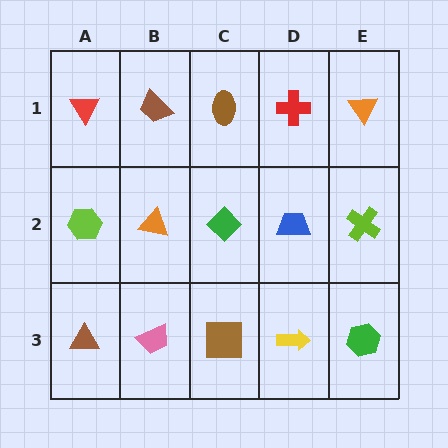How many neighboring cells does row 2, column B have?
4.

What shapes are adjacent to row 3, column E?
A lime cross (row 2, column E), a yellow arrow (row 3, column D).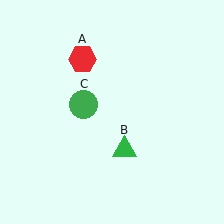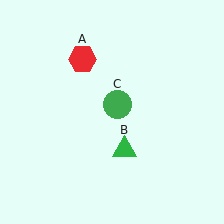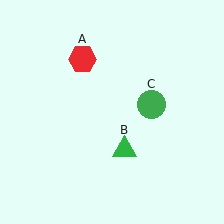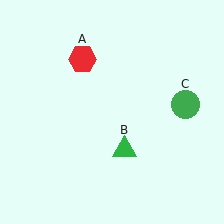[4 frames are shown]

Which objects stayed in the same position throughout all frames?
Red hexagon (object A) and green triangle (object B) remained stationary.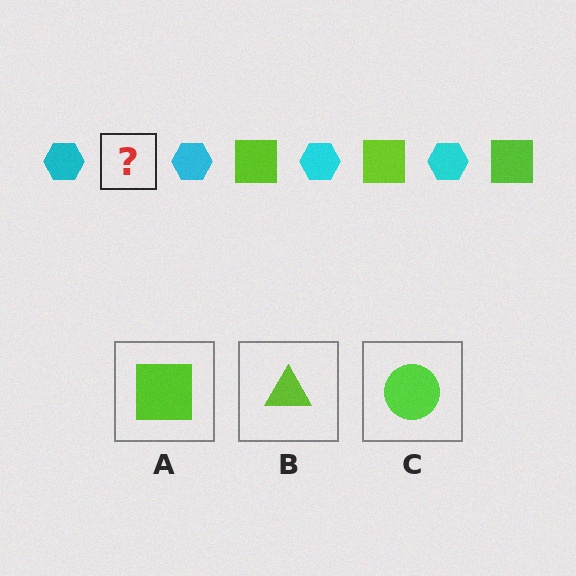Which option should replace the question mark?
Option A.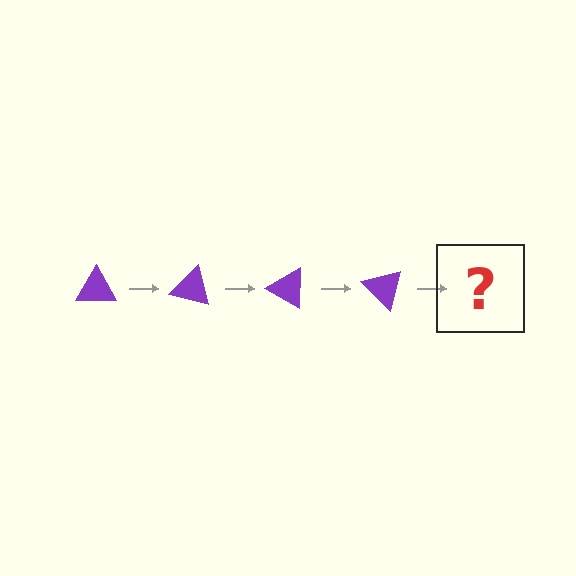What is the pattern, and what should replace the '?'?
The pattern is that the triangle rotates 15 degrees each step. The '?' should be a purple triangle rotated 60 degrees.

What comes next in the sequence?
The next element should be a purple triangle rotated 60 degrees.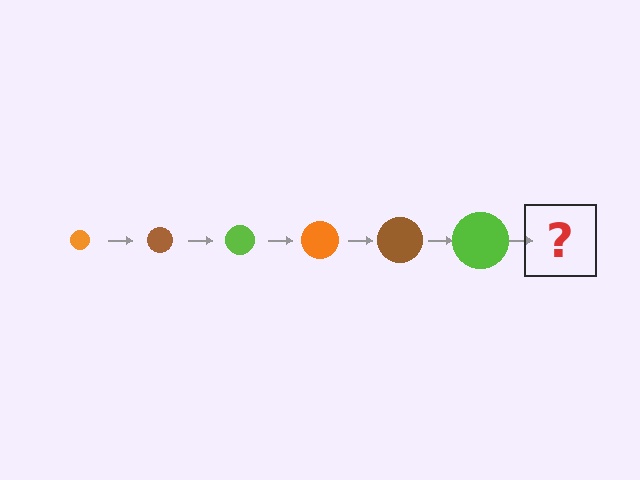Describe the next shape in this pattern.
It should be an orange circle, larger than the previous one.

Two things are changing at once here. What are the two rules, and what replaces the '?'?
The two rules are that the circle grows larger each step and the color cycles through orange, brown, and lime. The '?' should be an orange circle, larger than the previous one.